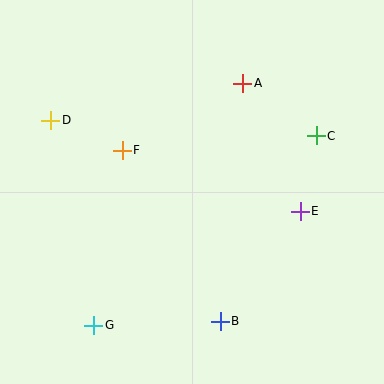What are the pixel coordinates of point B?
Point B is at (220, 321).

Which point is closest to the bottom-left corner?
Point G is closest to the bottom-left corner.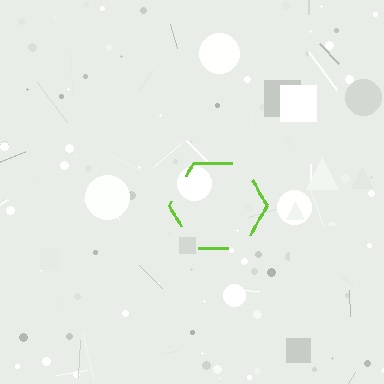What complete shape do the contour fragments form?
The contour fragments form a hexagon.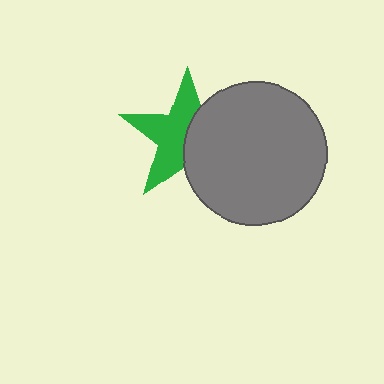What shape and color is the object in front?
The object in front is a gray circle.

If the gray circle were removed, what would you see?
You would see the complete green star.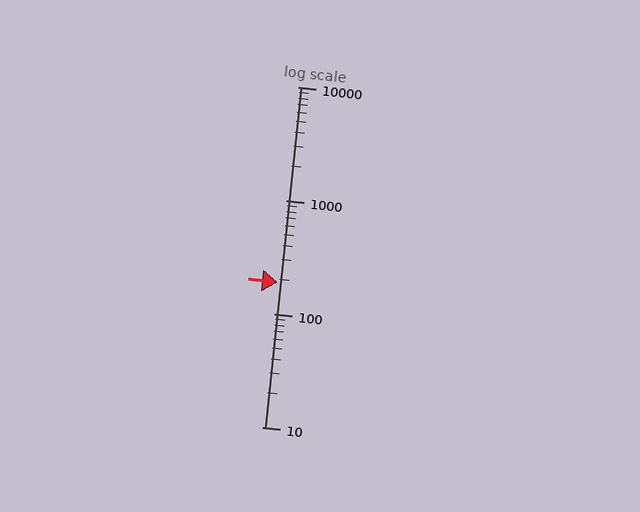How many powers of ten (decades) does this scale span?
The scale spans 3 decades, from 10 to 10000.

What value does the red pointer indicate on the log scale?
The pointer indicates approximately 190.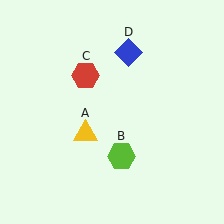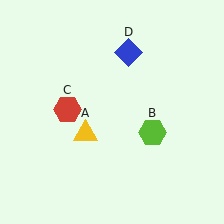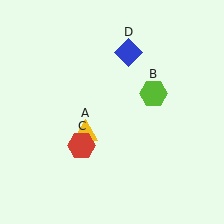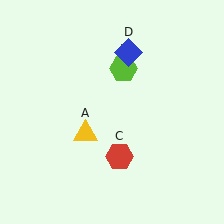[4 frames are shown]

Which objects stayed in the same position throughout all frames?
Yellow triangle (object A) and blue diamond (object D) remained stationary.